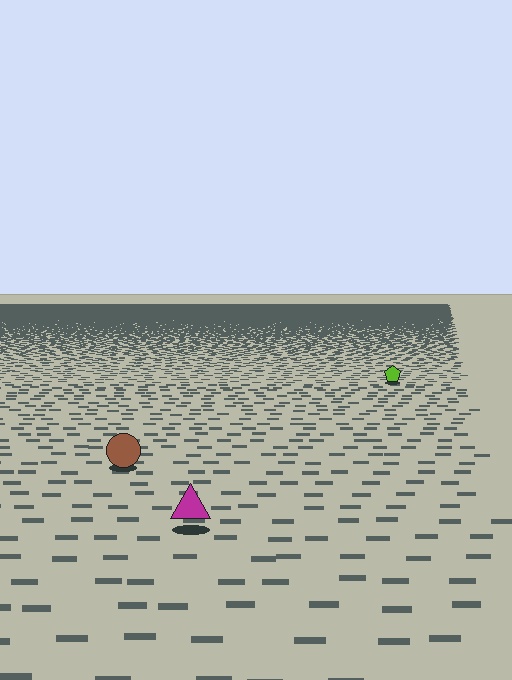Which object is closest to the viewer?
The magenta triangle is closest. The texture marks near it are larger and more spread out.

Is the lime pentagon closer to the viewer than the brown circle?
No. The brown circle is closer — you can tell from the texture gradient: the ground texture is coarser near it.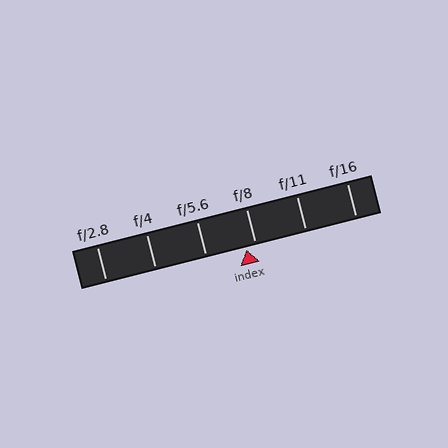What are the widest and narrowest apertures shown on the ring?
The widest aperture shown is f/2.8 and the narrowest is f/16.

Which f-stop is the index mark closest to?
The index mark is closest to f/8.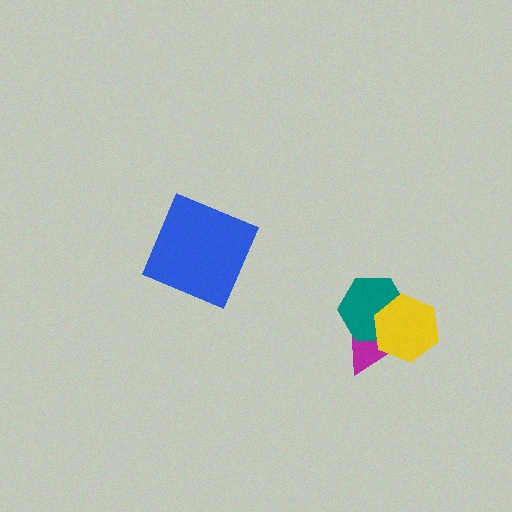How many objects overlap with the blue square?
0 objects overlap with the blue square.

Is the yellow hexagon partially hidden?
No, no other shape covers it.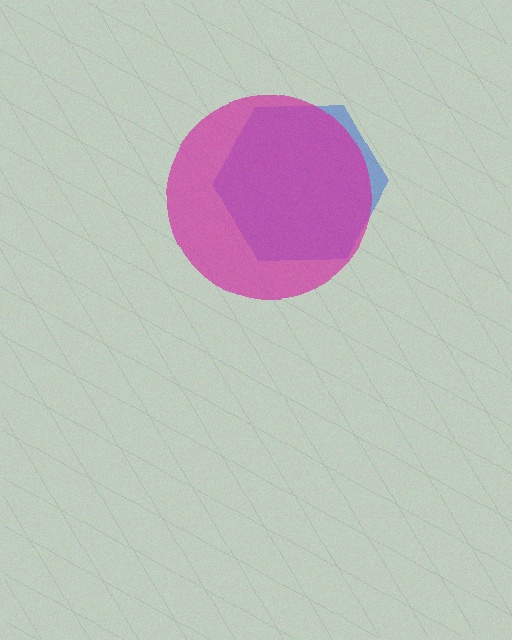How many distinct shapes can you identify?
There are 2 distinct shapes: a blue hexagon, a magenta circle.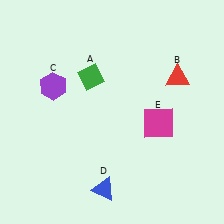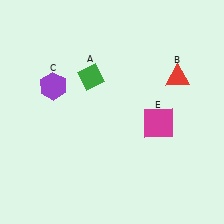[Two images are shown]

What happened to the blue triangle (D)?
The blue triangle (D) was removed in Image 2. It was in the bottom-left area of Image 1.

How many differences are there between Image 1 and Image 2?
There is 1 difference between the two images.